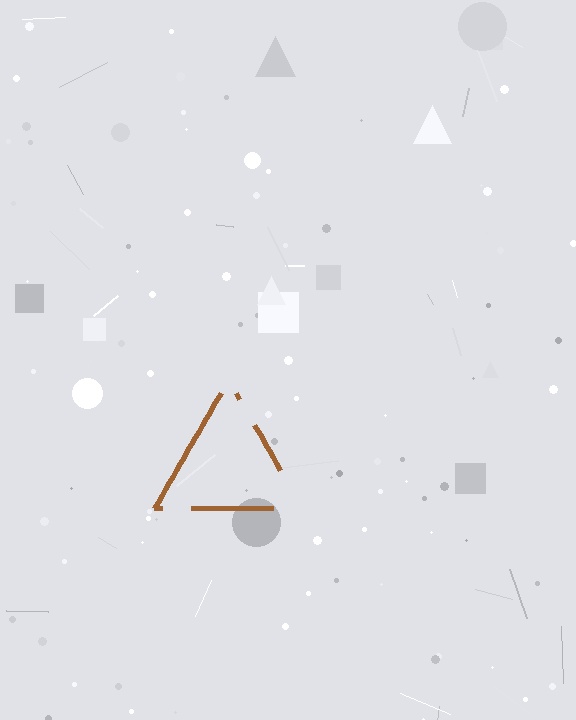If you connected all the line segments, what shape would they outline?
They would outline a triangle.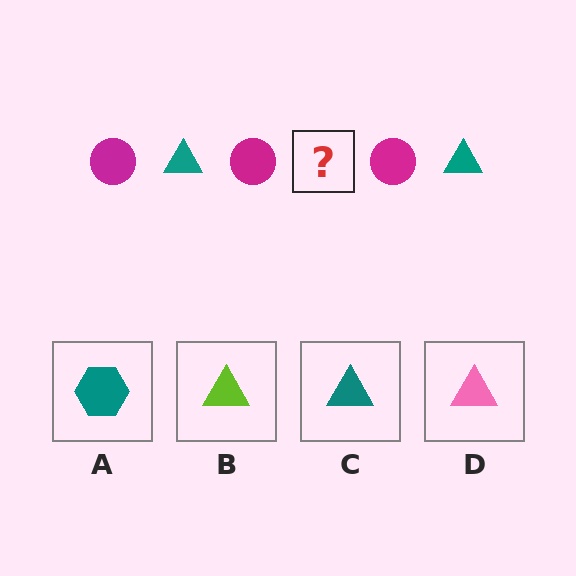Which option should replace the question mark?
Option C.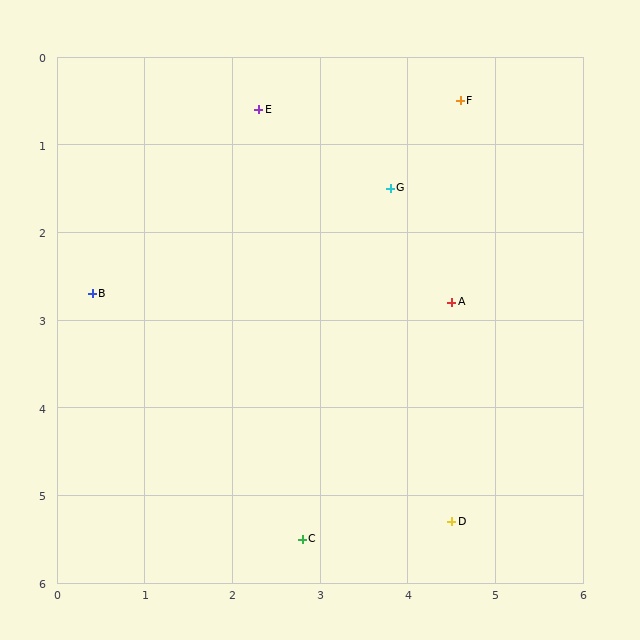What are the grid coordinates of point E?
Point E is at approximately (2.3, 0.6).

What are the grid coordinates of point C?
Point C is at approximately (2.8, 5.5).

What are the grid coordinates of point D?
Point D is at approximately (4.5, 5.3).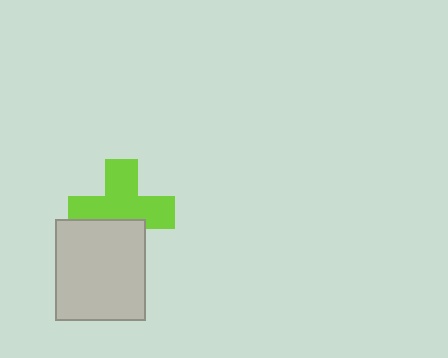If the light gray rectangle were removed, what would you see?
You would see the complete lime cross.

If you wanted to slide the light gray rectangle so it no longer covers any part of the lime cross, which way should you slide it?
Slide it down — that is the most direct way to separate the two shapes.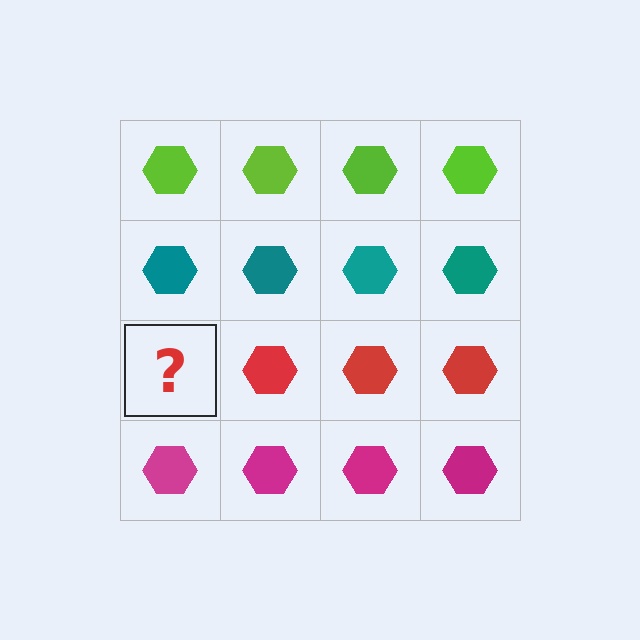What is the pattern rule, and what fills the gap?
The rule is that each row has a consistent color. The gap should be filled with a red hexagon.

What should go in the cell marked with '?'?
The missing cell should contain a red hexagon.